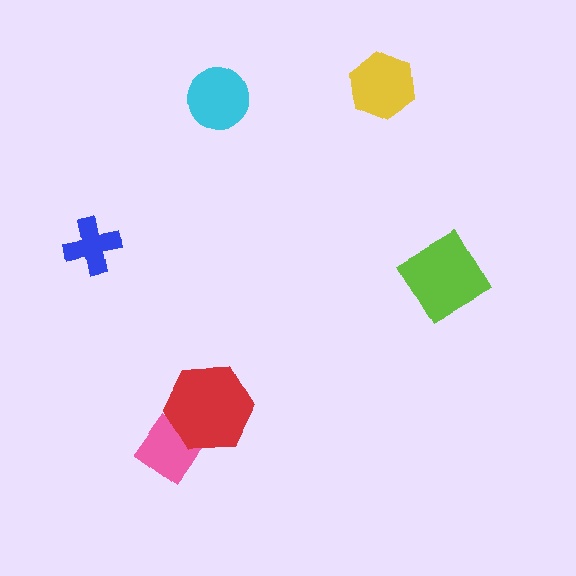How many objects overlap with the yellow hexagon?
0 objects overlap with the yellow hexagon.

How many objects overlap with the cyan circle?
0 objects overlap with the cyan circle.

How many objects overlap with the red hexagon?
1 object overlaps with the red hexagon.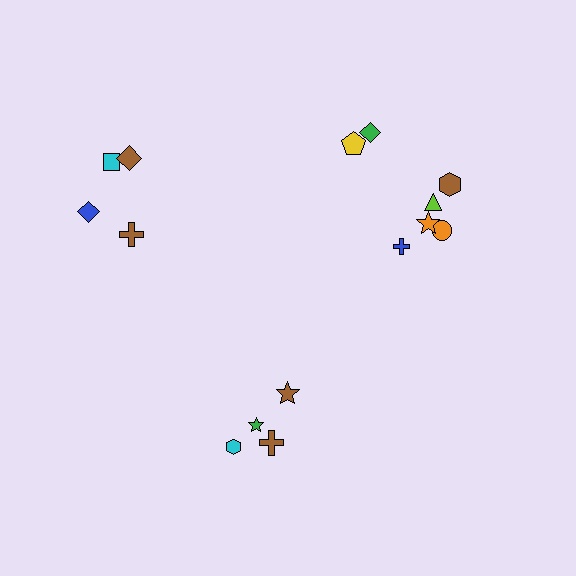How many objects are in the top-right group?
There are 7 objects.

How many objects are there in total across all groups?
There are 15 objects.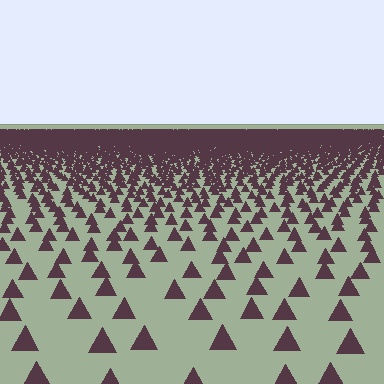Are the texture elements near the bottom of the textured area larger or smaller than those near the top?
Larger. Near the bottom, elements are closer to the viewer and appear at a bigger on-screen size.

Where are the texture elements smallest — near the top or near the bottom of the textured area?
Near the top.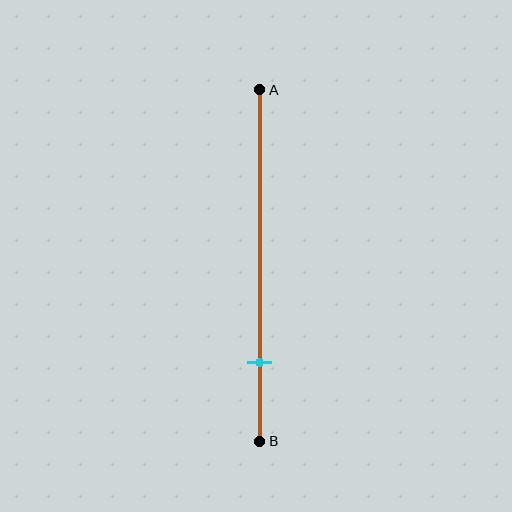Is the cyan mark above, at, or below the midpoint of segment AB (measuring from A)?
The cyan mark is below the midpoint of segment AB.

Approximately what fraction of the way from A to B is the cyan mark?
The cyan mark is approximately 80% of the way from A to B.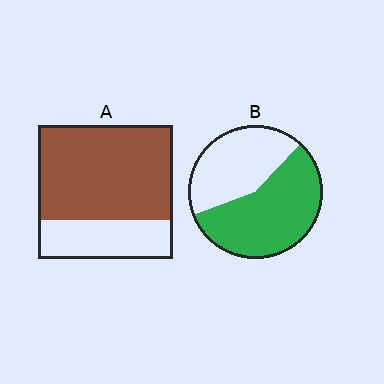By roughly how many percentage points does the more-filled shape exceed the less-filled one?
By roughly 15 percentage points (A over B).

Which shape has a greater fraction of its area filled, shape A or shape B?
Shape A.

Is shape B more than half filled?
Yes.